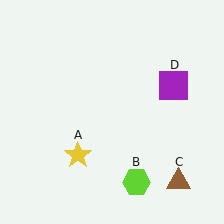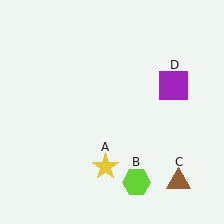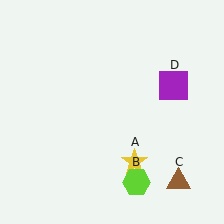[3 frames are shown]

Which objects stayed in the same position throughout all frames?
Lime hexagon (object B) and brown triangle (object C) and purple square (object D) remained stationary.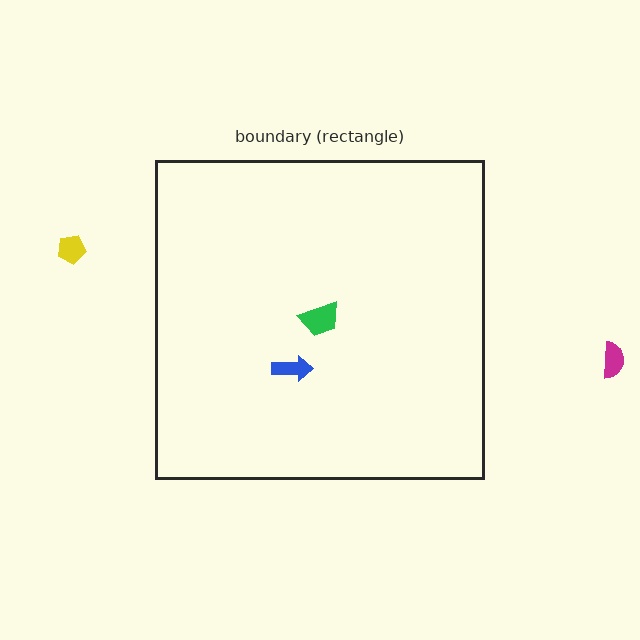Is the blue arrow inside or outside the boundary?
Inside.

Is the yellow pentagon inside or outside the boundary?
Outside.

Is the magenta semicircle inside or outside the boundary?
Outside.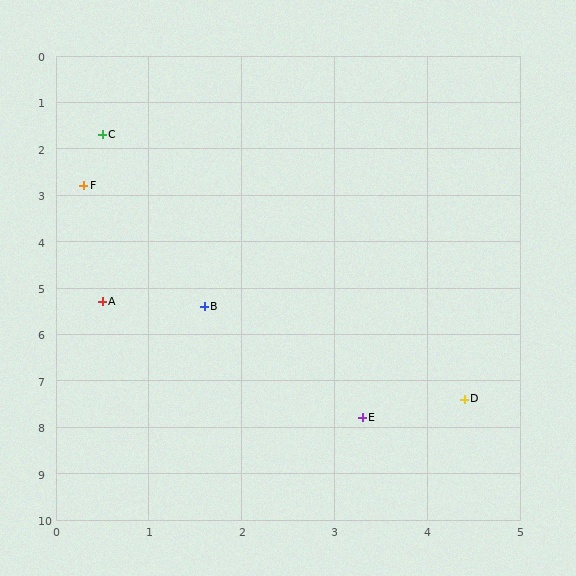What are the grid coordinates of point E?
Point E is at approximately (3.3, 7.8).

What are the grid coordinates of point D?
Point D is at approximately (4.4, 7.4).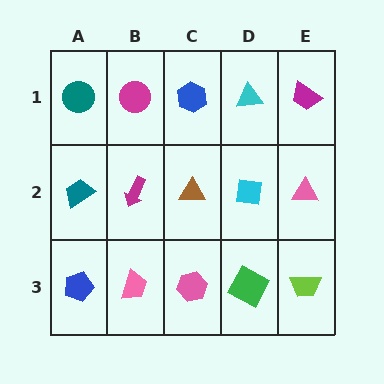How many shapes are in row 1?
5 shapes.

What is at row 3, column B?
A pink trapezoid.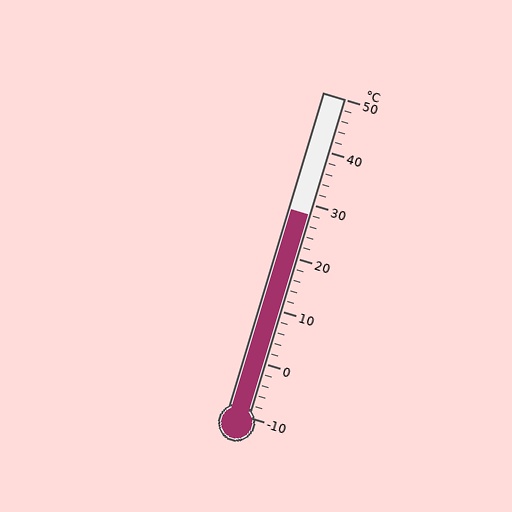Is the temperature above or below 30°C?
The temperature is below 30°C.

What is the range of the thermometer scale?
The thermometer scale ranges from -10°C to 50°C.